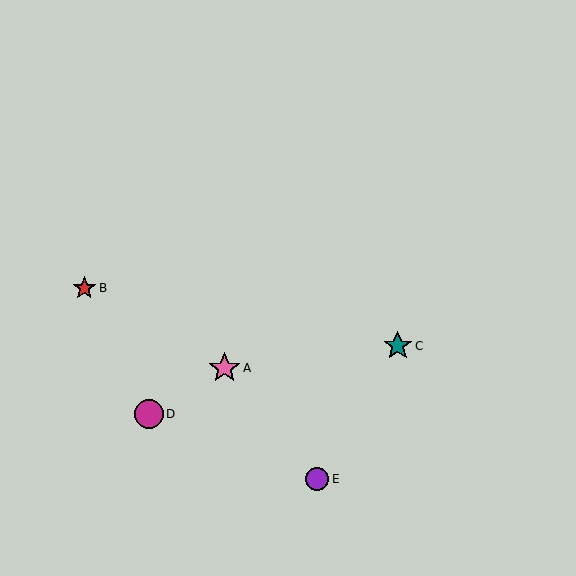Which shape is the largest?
The pink star (labeled A) is the largest.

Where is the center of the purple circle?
The center of the purple circle is at (317, 479).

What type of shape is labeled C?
Shape C is a teal star.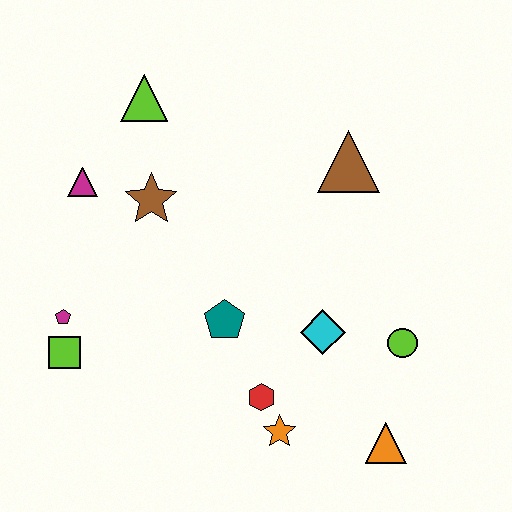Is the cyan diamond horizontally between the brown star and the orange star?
No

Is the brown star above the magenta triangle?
No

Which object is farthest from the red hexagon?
The lime triangle is farthest from the red hexagon.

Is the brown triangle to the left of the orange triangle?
Yes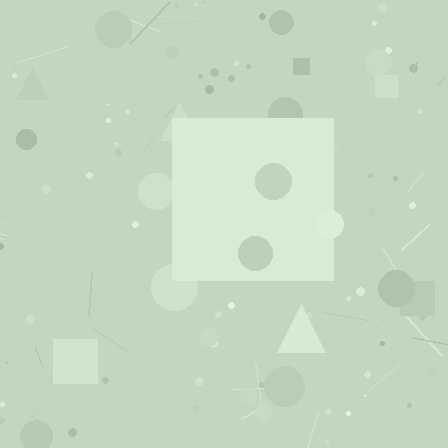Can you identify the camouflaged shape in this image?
The camouflaged shape is a square.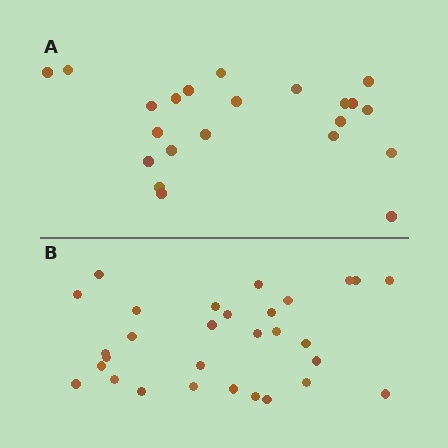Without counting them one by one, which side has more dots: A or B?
Region B (the bottom region) has more dots.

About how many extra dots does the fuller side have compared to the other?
Region B has roughly 8 or so more dots than region A.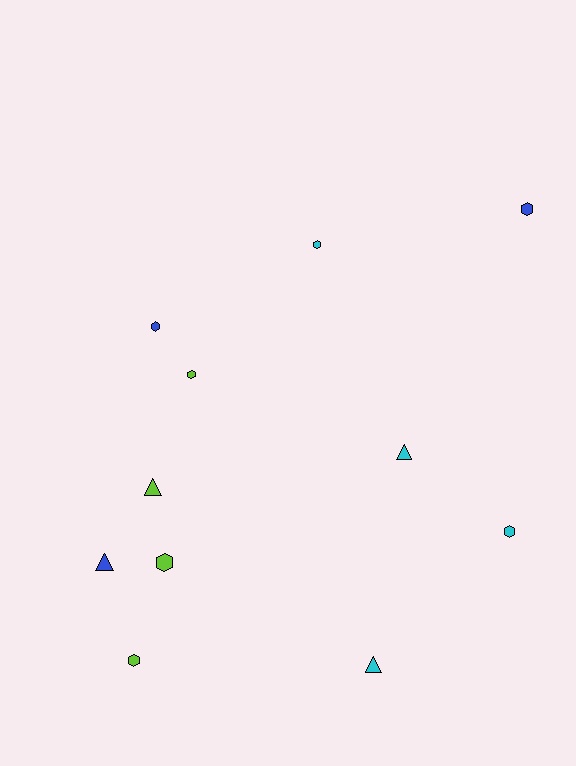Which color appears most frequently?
Cyan, with 4 objects.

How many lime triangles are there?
There is 1 lime triangle.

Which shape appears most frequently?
Hexagon, with 7 objects.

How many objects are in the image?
There are 11 objects.